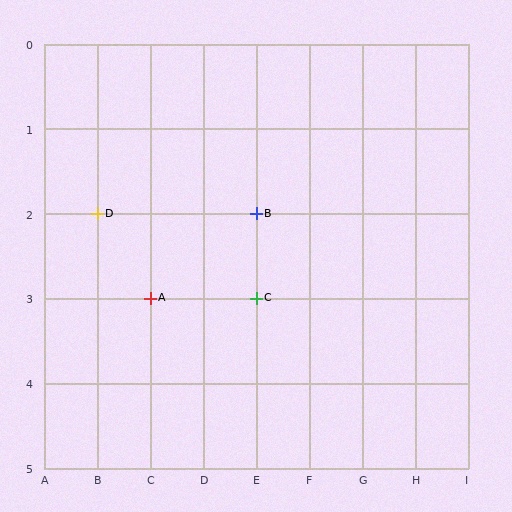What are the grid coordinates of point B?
Point B is at grid coordinates (E, 2).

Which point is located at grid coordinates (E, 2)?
Point B is at (E, 2).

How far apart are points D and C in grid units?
Points D and C are 3 columns and 1 row apart (about 3.2 grid units diagonally).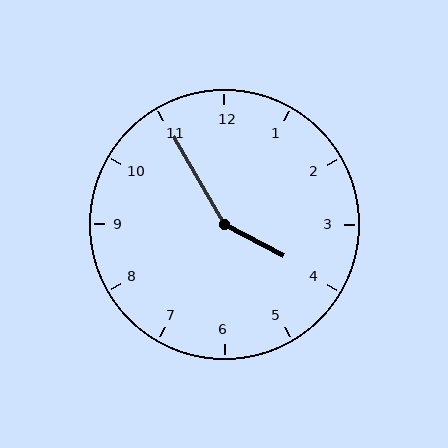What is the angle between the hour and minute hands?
Approximately 148 degrees.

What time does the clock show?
3:55.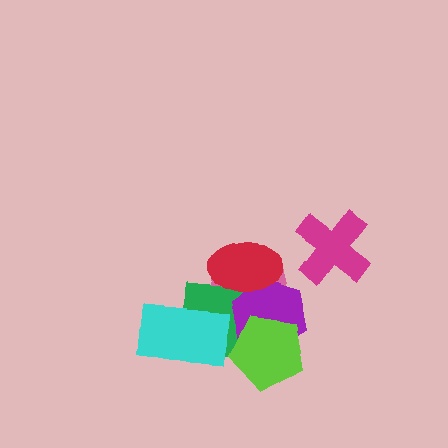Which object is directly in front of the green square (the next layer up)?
The purple hexagon is directly in front of the green square.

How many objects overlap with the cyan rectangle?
1 object overlaps with the cyan rectangle.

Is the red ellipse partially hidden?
No, no other shape covers it.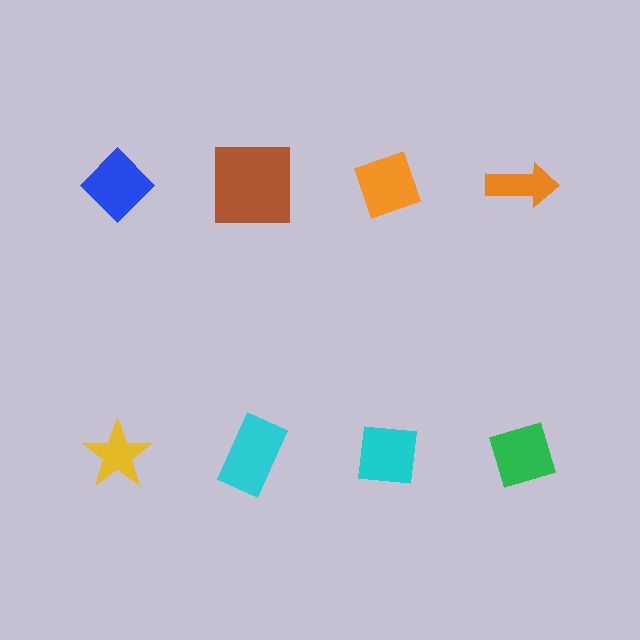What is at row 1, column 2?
A brown square.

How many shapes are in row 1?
4 shapes.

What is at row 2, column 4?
A green diamond.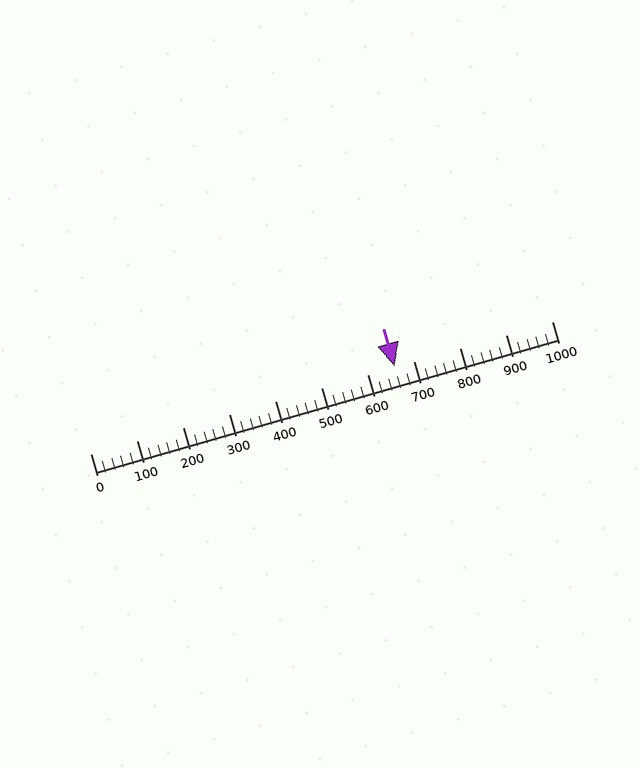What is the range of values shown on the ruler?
The ruler shows values from 0 to 1000.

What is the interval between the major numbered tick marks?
The major tick marks are spaced 100 units apart.